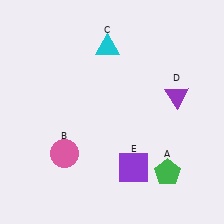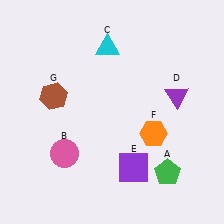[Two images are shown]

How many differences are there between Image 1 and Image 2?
There are 2 differences between the two images.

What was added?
An orange hexagon (F), a brown hexagon (G) were added in Image 2.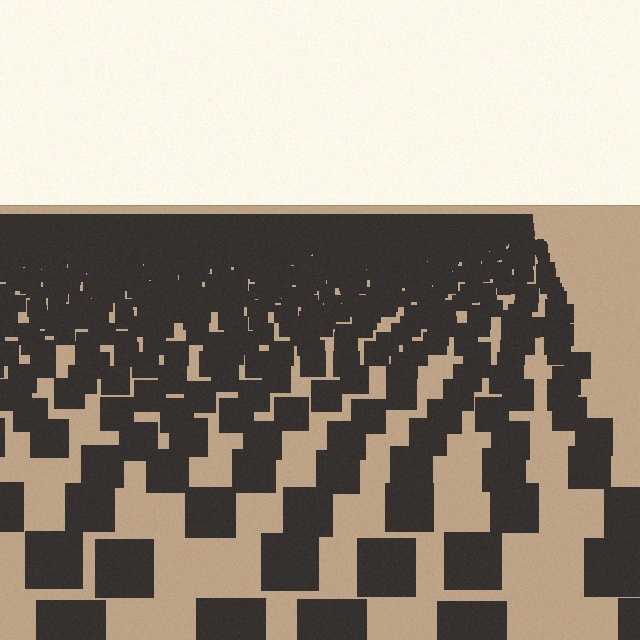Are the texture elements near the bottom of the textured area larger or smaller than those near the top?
Larger. Near the bottom, elements are closer to the viewer and appear at a bigger on-screen size.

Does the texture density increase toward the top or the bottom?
Density increases toward the top.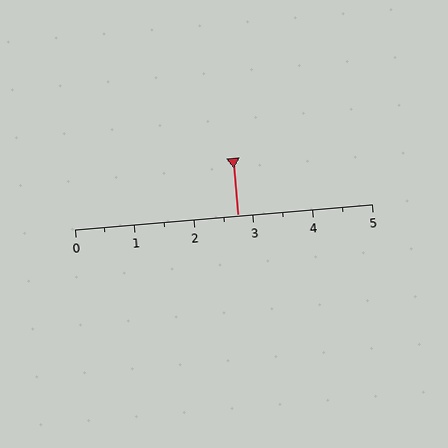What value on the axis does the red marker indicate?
The marker indicates approximately 2.8.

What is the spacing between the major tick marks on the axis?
The major ticks are spaced 1 apart.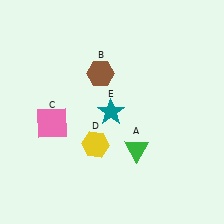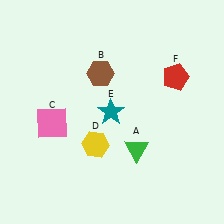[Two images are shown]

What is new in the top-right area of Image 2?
A red pentagon (F) was added in the top-right area of Image 2.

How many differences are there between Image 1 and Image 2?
There is 1 difference between the two images.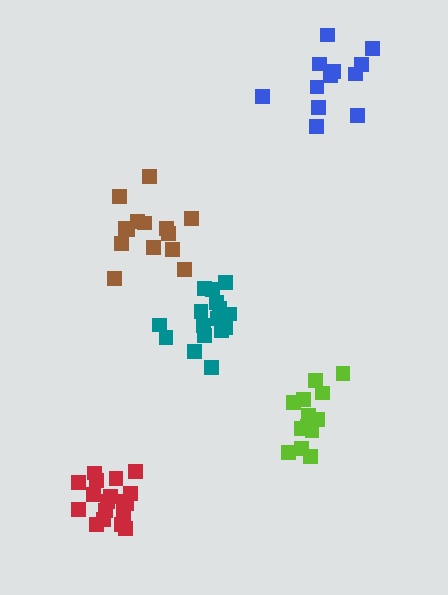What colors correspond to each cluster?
The clusters are colored: blue, lime, red, teal, brown.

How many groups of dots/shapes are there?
There are 5 groups.